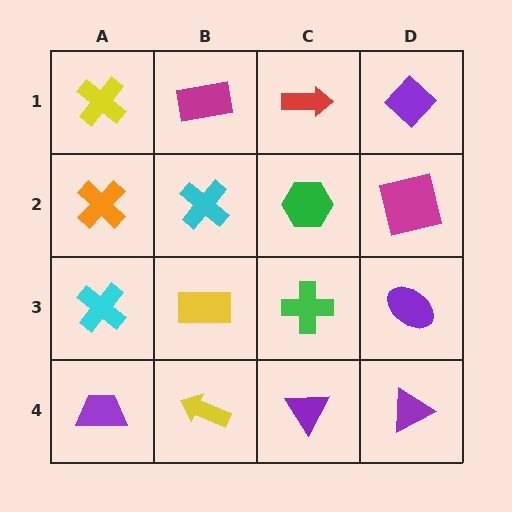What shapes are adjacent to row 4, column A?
A cyan cross (row 3, column A), a yellow arrow (row 4, column B).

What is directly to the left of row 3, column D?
A green cross.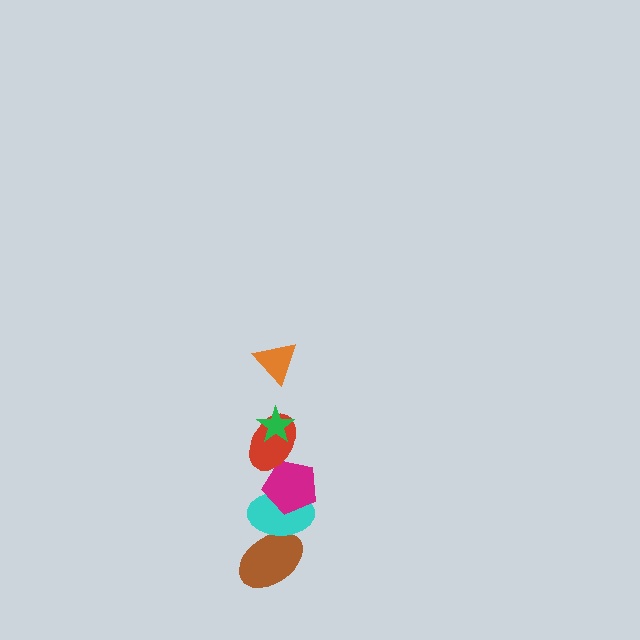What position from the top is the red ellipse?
The red ellipse is 3rd from the top.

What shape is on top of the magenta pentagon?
The red ellipse is on top of the magenta pentagon.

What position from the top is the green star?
The green star is 2nd from the top.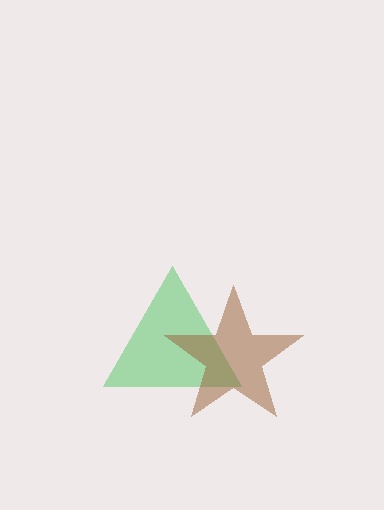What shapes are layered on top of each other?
The layered shapes are: a green triangle, a brown star.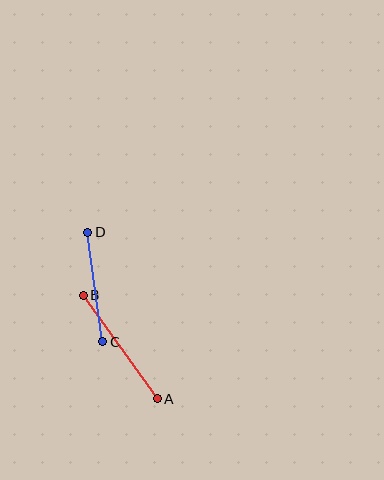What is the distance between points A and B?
The distance is approximately 128 pixels.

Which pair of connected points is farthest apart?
Points A and B are farthest apart.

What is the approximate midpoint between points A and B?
The midpoint is at approximately (120, 347) pixels.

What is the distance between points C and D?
The distance is approximately 110 pixels.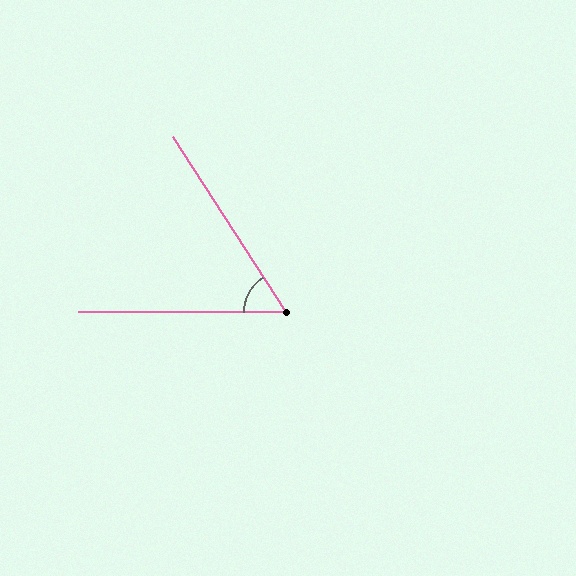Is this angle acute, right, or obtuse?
It is acute.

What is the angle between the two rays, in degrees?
Approximately 57 degrees.